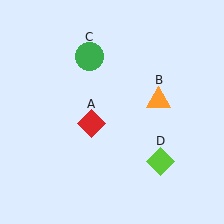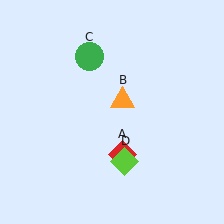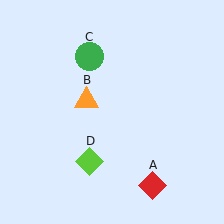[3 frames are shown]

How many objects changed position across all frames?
3 objects changed position: red diamond (object A), orange triangle (object B), lime diamond (object D).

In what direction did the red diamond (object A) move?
The red diamond (object A) moved down and to the right.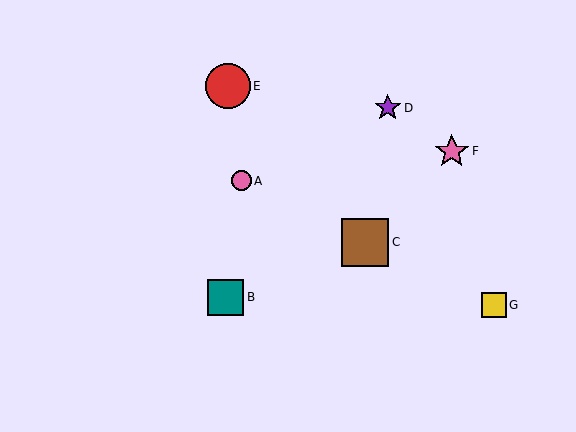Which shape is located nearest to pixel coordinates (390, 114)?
The purple star (labeled D) at (388, 108) is nearest to that location.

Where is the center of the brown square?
The center of the brown square is at (365, 242).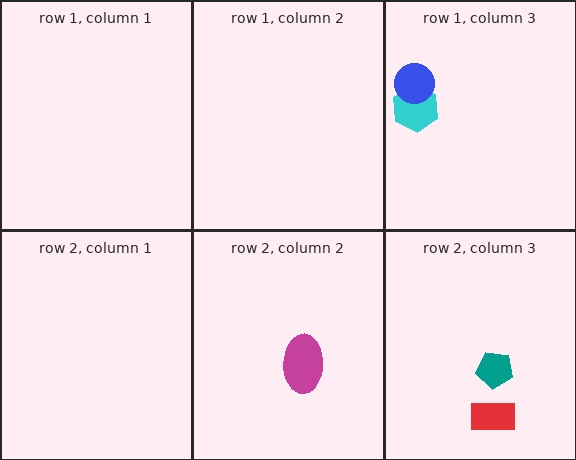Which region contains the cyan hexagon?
The row 1, column 3 region.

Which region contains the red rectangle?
The row 2, column 3 region.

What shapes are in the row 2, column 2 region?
The magenta ellipse.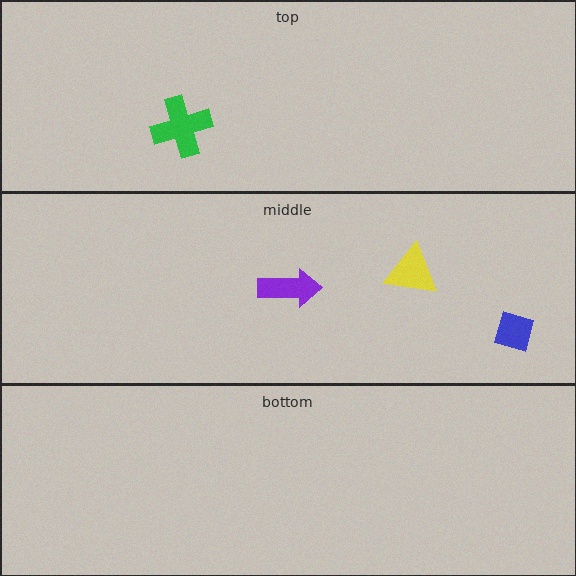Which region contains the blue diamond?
The middle region.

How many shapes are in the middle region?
3.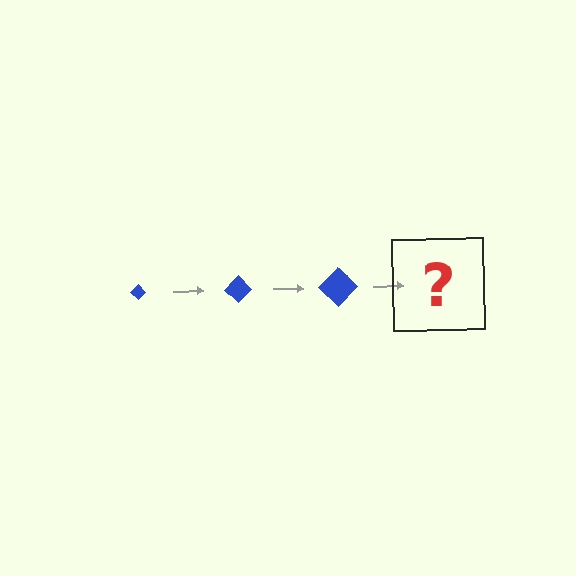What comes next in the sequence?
The next element should be a blue diamond, larger than the previous one.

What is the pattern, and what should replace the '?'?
The pattern is that the diamond gets progressively larger each step. The '?' should be a blue diamond, larger than the previous one.